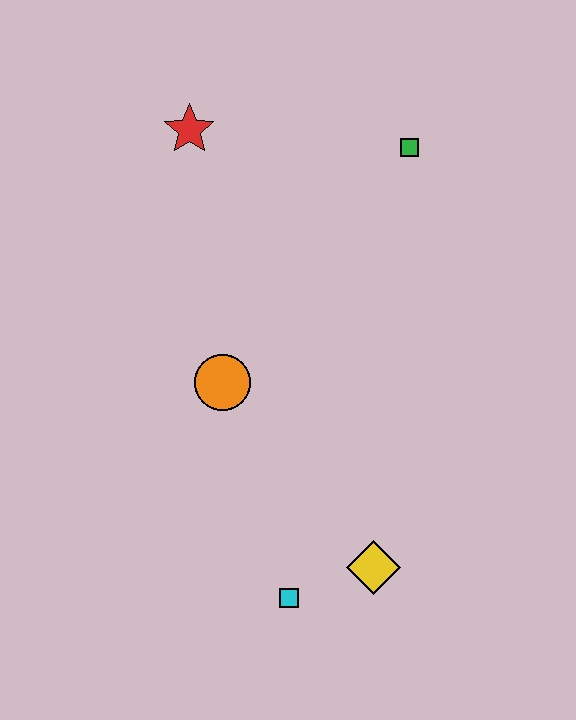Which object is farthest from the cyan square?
The red star is farthest from the cyan square.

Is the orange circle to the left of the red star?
No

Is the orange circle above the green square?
No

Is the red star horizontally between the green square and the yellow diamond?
No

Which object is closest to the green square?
The red star is closest to the green square.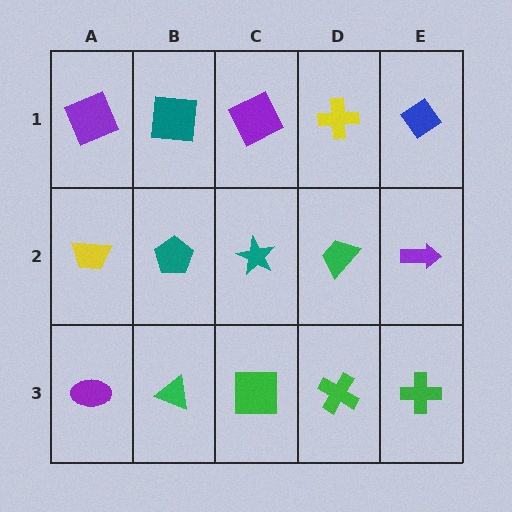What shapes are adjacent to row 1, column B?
A teal pentagon (row 2, column B), a purple square (row 1, column A), a purple square (row 1, column C).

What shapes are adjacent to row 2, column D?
A yellow cross (row 1, column D), a green cross (row 3, column D), a teal star (row 2, column C), a purple arrow (row 2, column E).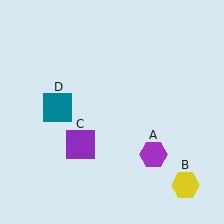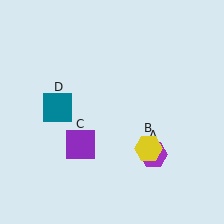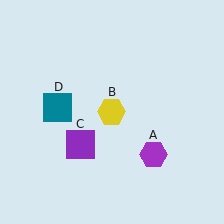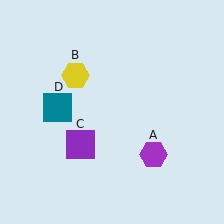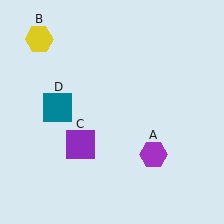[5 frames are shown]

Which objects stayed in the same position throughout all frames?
Purple hexagon (object A) and purple square (object C) and teal square (object D) remained stationary.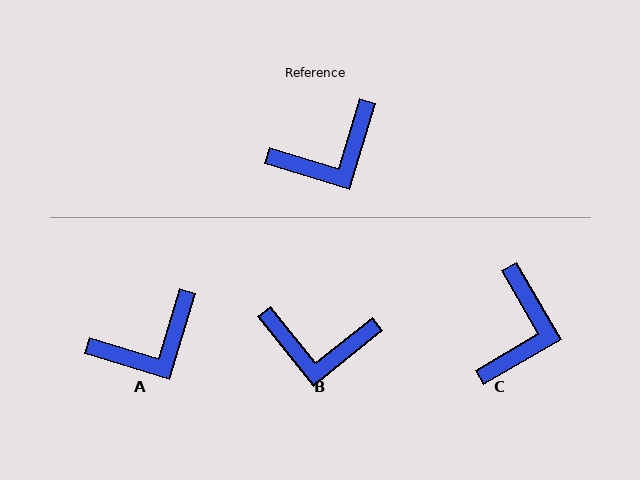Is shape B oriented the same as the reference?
No, it is off by about 34 degrees.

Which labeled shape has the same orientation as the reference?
A.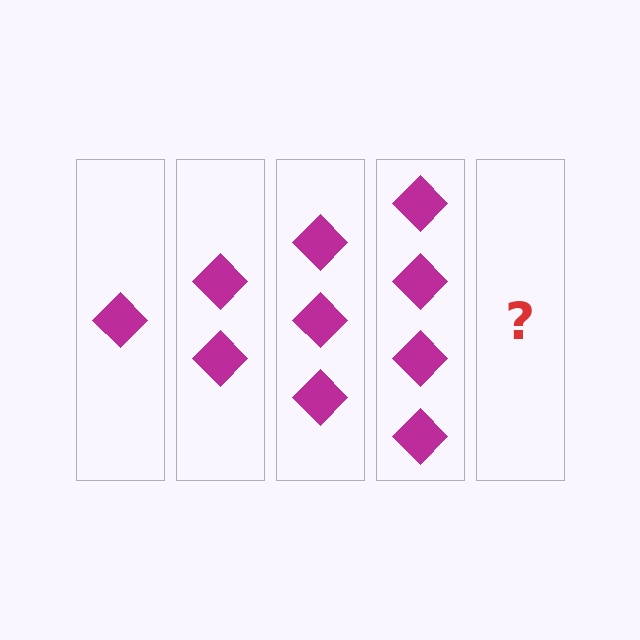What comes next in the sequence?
The next element should be 5 diamonds.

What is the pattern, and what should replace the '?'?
The pattern is that each step adds one more diamond. The '?' should be 5 diamonds.